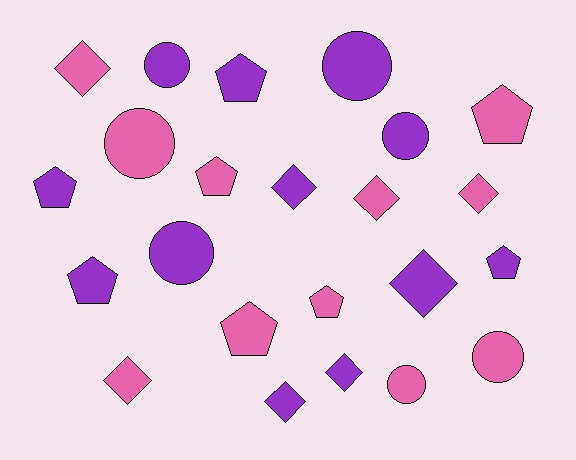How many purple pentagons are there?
There are 4 purple pentagons.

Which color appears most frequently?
Purple, with 12 objects.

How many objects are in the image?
There are 23 objects.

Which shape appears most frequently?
Diamond, with 8 objects.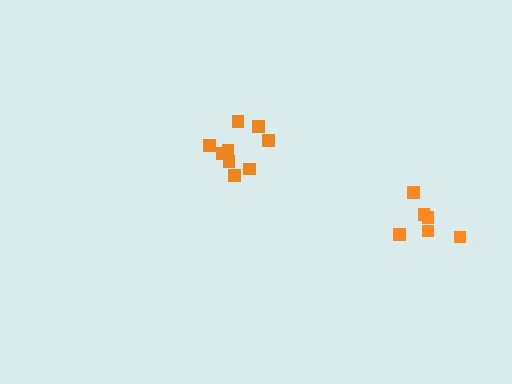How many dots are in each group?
Group 1: 6 dots, Group 2: 9 dots (15 total).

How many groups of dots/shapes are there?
There are 2 groups.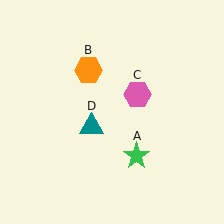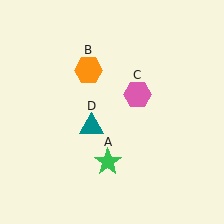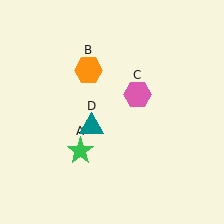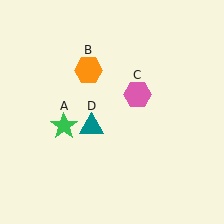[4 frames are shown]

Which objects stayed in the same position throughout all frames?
Orange hexagon (object B) and pink hexagon (object C) and teal triangle (object D) remained stationary.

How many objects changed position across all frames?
1 object changed position: green star (object A).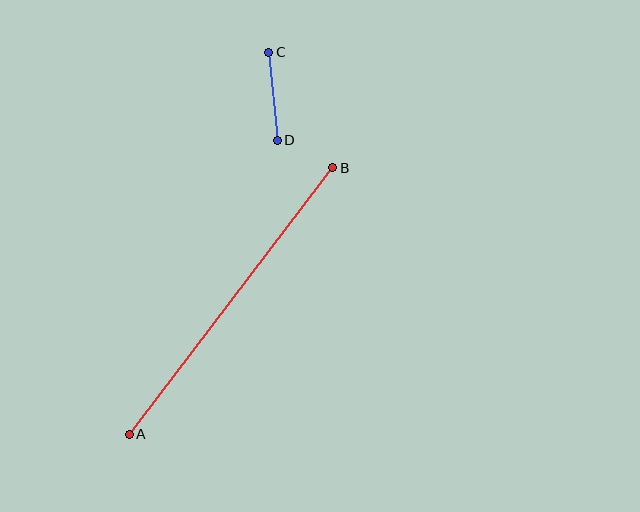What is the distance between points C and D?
The distance is approximately 88 pixels.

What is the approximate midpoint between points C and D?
The midpoint is at approximately (273, 96) pixels.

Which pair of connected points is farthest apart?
Points A and B are farthest apart.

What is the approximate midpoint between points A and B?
The midpoint is at approximately (231, 301) pixels.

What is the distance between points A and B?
The distance is approximately 335 pixels.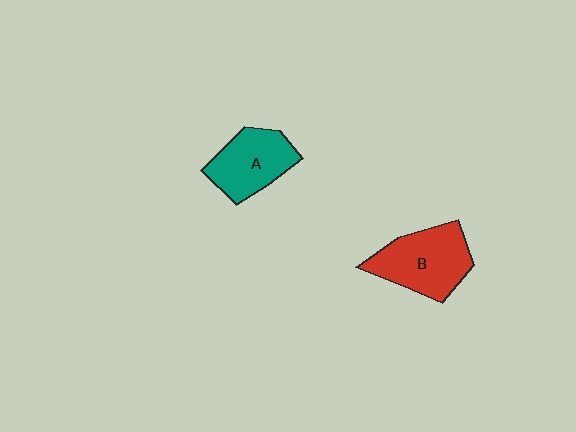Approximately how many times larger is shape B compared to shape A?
Approximately 1.2 times.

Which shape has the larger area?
Shape B (red).